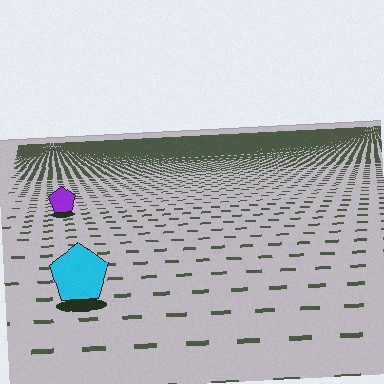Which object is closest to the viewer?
The cyan pentagon is closest. The texture marks near it are larger and more spread out.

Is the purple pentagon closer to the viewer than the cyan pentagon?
No. The cyan pentagon is closer — you can tell from the texture gradient: the ground texture is coarser near it.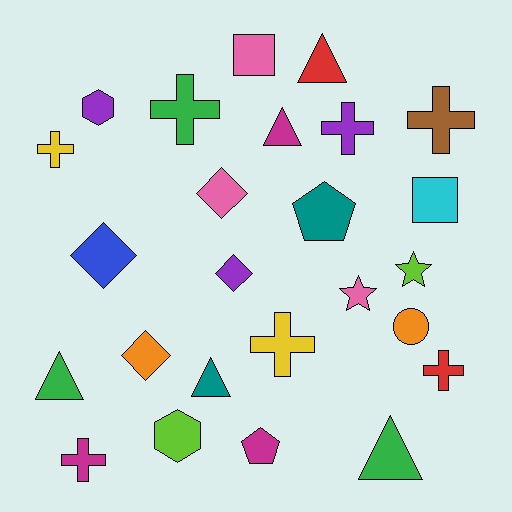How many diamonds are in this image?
There are 4 diamonds.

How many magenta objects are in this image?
There are 3 magenta objects.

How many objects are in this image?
There are 25 objects.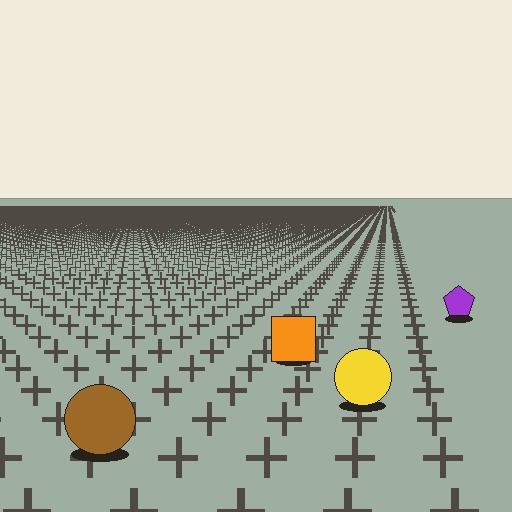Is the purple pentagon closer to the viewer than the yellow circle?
No. The yellow circle is closer — you can tell from the texture gradient: the ground texture is coarser near it.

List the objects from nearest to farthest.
From nearest to farthest: the brown circle, the yellow circle, the orange square, the purple pentagon.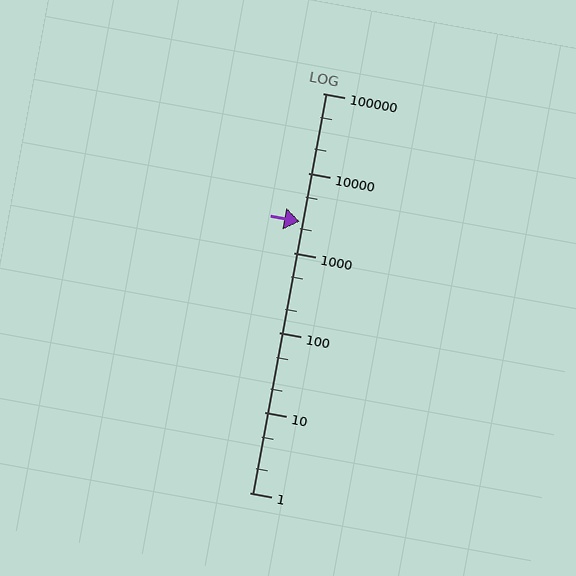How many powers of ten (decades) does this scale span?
The scale spans 5 decades, from 1 to 100000.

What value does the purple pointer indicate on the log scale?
The pointer indicates approximately 2500.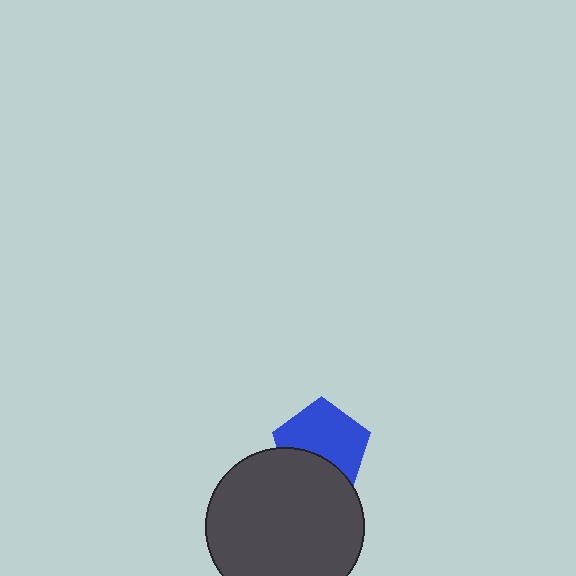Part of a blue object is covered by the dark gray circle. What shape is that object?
It is a pentagon.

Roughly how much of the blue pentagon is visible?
About half of it is visible (roughly 64%).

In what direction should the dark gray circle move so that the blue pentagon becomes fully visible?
The dark gray circle should move down. That is the shortest direction to clear the overlap and leave the blue pentagon fully visible.